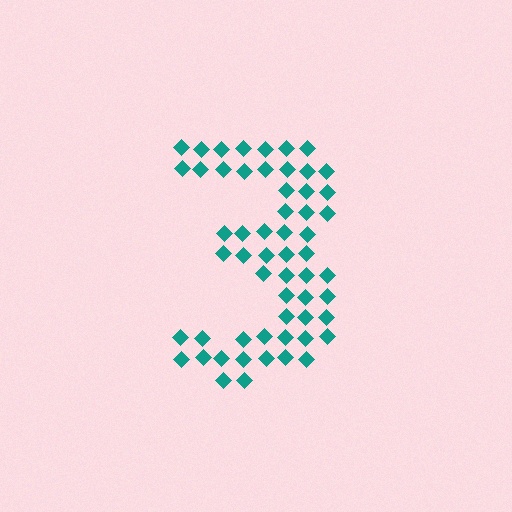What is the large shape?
The large shape is the digit 3.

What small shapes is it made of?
It is made of small diamonds.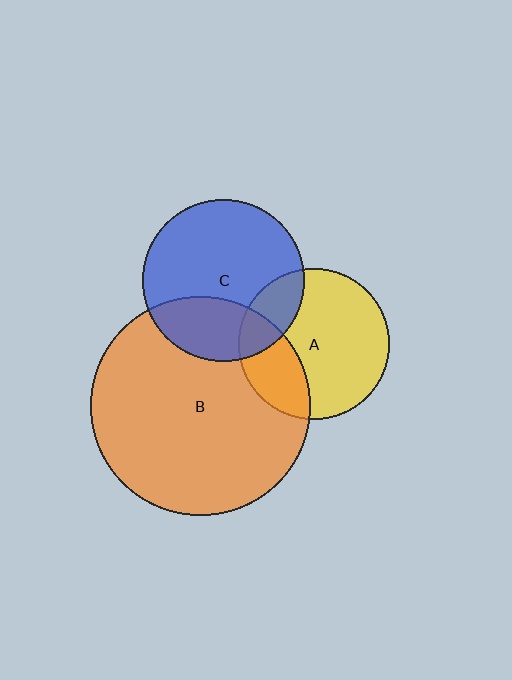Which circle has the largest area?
Circle B (orange).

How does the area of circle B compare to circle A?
Approximately 2.1 times.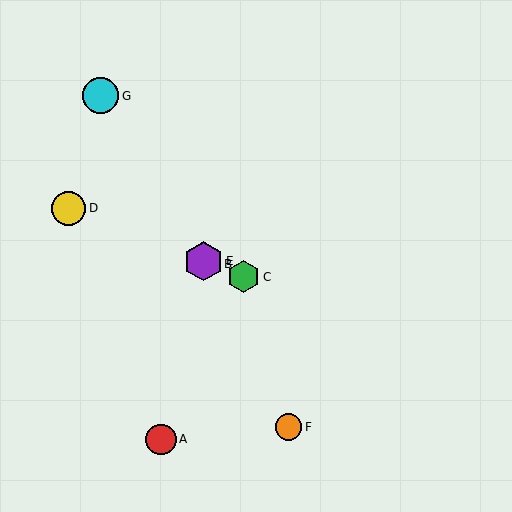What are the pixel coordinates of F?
Object F is at (289, 427).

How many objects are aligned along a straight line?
4 objects (B, C, D, E) are aligned along a straight line.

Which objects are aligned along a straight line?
Objects B, C, D, E are aligned along a straight line.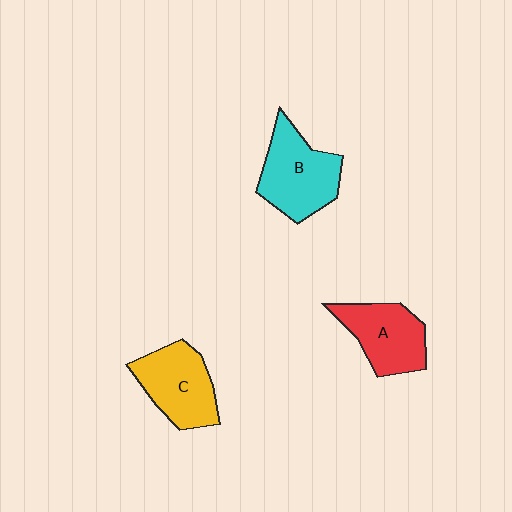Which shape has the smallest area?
Shape A (red).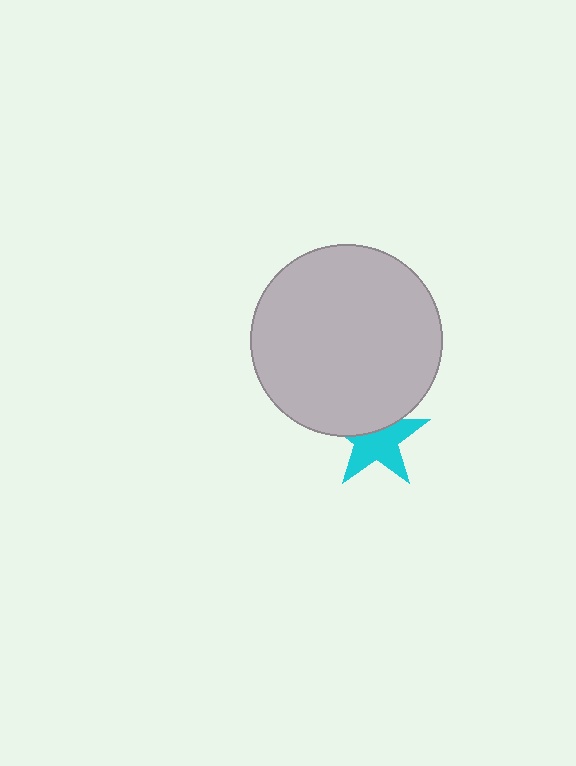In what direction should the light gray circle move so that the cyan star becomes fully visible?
The light gray circle should move up. That is the shortest direction to clear the overlap and leave the cyan star fully visible.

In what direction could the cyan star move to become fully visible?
The cyan star could move down. That would shift it out from behind the light gray circle entirely.